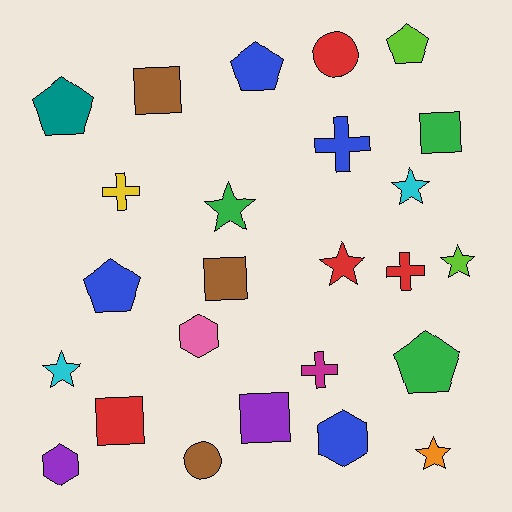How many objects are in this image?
There are 25 objects.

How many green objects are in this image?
There are 3 green objects.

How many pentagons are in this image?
There are 5 pentagons.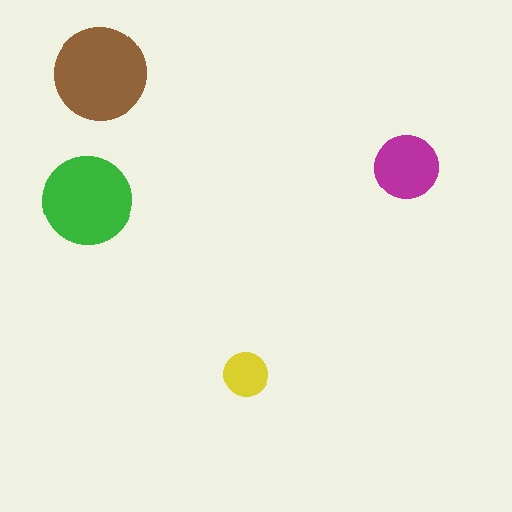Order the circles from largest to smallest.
the brown one, the green one, the magenta one, the yellow one.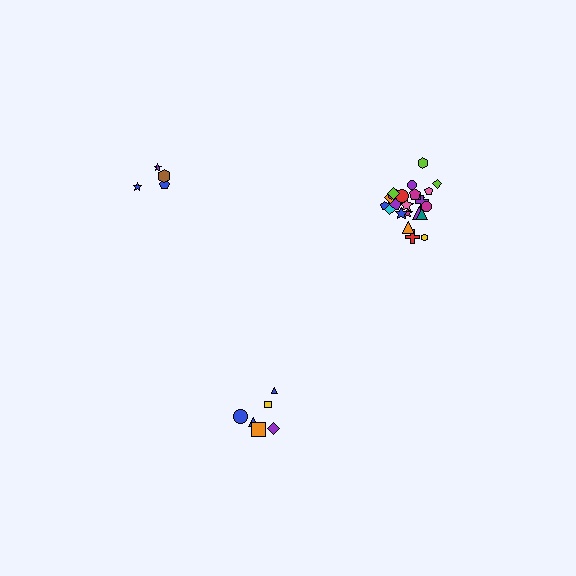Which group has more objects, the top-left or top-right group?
The top-right group.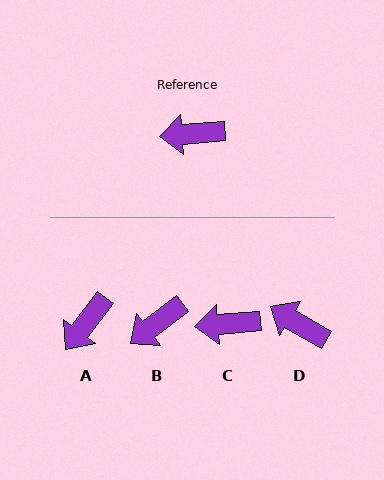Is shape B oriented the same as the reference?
No, it is off by about 33 degrees.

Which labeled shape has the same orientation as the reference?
C.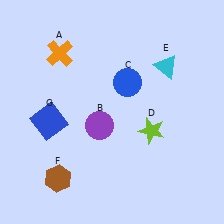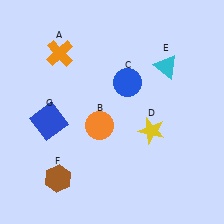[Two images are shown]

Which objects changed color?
B changed from purple to orange. D changed from lime to yellow.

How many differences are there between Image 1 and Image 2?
There are 2 differences between the two images.